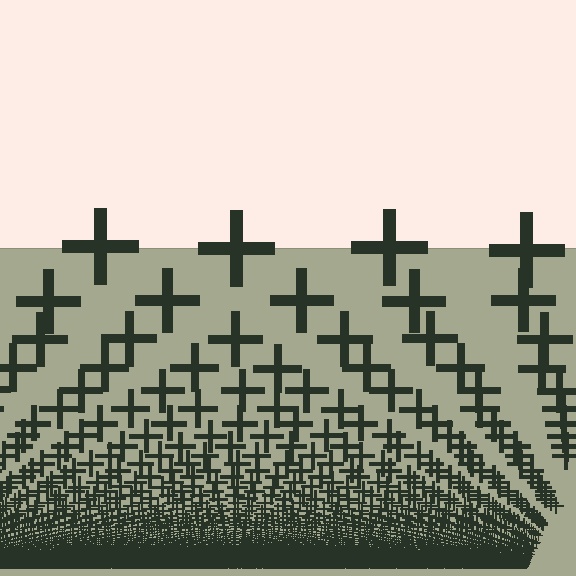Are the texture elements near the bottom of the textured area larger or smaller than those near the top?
Smaller. The gradient is inverted — elements near the bottom are smaller and denser.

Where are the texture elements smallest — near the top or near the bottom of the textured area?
Near the bottom.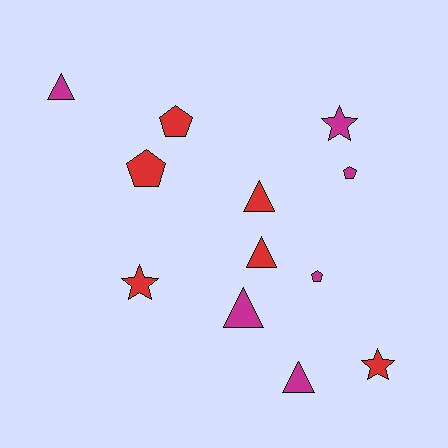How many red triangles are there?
There are 2 red triangles.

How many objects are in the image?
There are 12 objects.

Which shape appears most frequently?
Triangle, with 5 objects.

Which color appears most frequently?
Red, with 6 objects.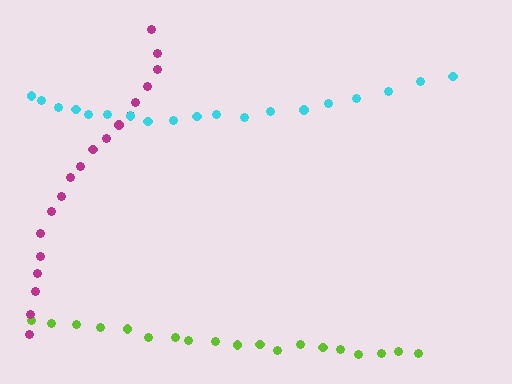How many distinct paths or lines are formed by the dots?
There are 3 distinct paths.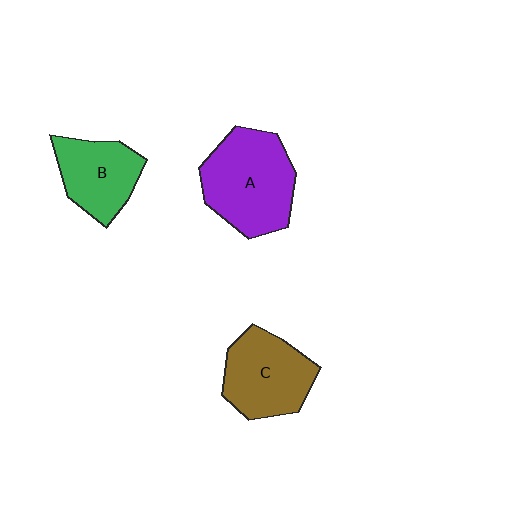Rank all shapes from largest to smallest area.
From largest to smallest: A (purple), C (brown), B (green).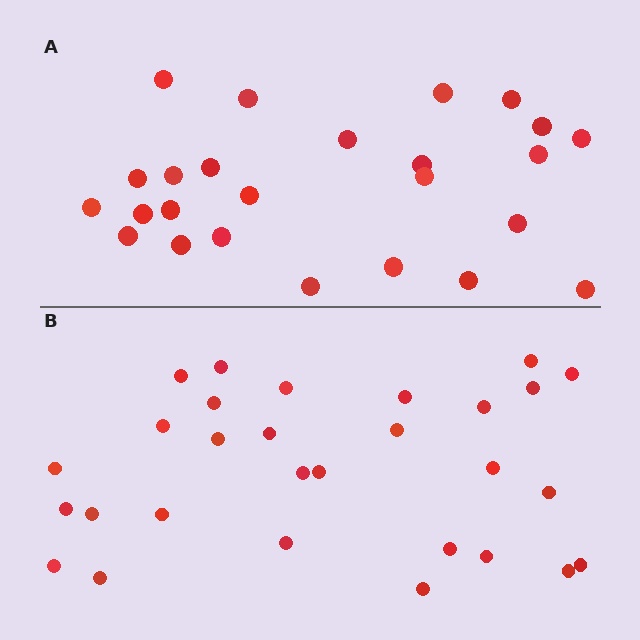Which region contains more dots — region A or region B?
Region B (the bottom region) has more dots.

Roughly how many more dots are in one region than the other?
Region B has about 4 more dots than region A.